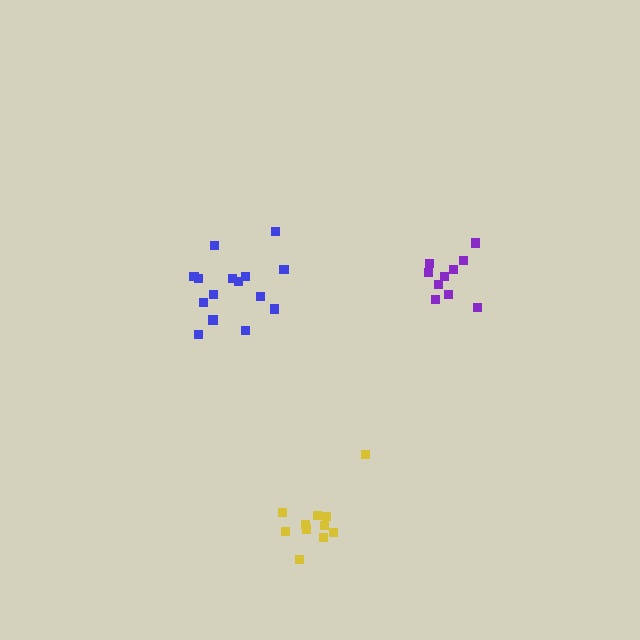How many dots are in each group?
Group 1: 10 dots, Group 2: 15 dots, Group 3: 11 dots (36 total).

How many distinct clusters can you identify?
There are 3 distinct clusters.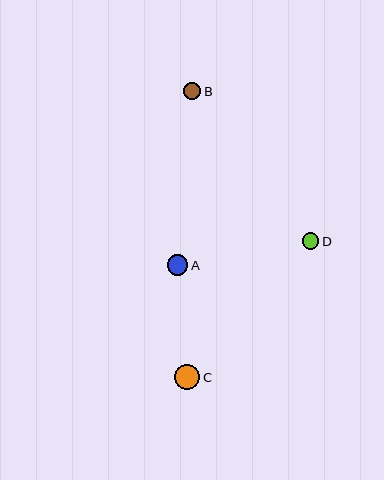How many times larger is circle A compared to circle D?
Circle A is approximately 1.3 times the size of circle D.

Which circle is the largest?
Circle C is the largest with a size of approximately 25 pixels.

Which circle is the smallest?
Circle D is the smallest with a size of approximately 17 pixels.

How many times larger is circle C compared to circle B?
Circle C is approximately 1.5 times the size of circle B.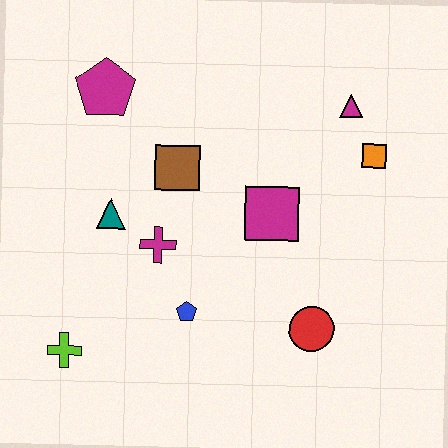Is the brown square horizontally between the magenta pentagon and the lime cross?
No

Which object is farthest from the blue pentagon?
The magenta triangle is farthest from the blue pentagon.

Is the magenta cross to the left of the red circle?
Yes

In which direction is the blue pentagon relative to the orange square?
The blue pentagon is to the left of the orange square.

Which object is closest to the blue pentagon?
The magenta cross is closest to the blue pentagon.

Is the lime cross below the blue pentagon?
Yes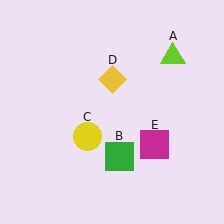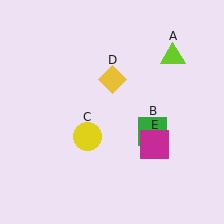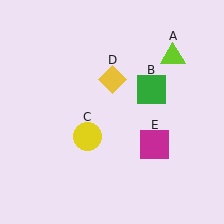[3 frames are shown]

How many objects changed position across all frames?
1 object changed position: green square (object B).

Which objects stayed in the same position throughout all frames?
Lime triangle (object A) and yellow circle (object C) and yellow diamond (object D) and magenta square (object E) remained stationary.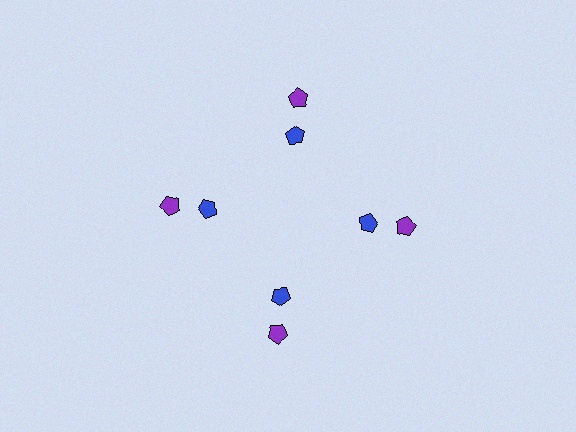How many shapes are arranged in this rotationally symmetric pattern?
There are 8 shapes, arranged in 4 groups of 2.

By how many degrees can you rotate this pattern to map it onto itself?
The pattern maps onto itself every 90 degrees of rotation.